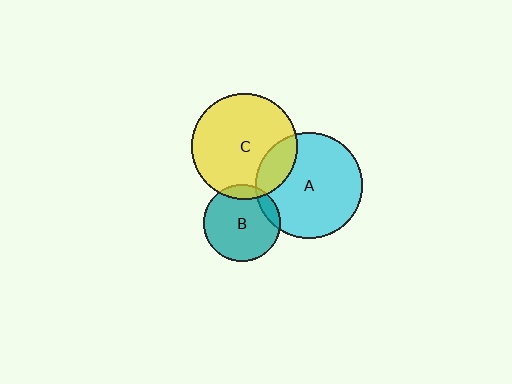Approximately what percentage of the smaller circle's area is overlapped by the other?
Approximately 20%.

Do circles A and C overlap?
Yes.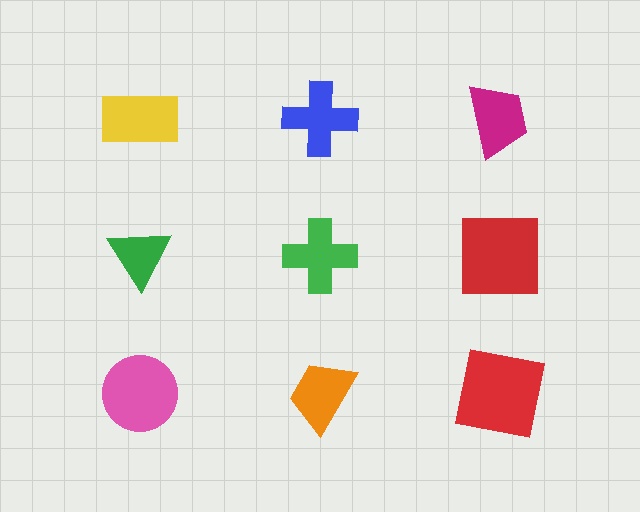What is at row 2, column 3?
A red square.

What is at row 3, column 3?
A red square.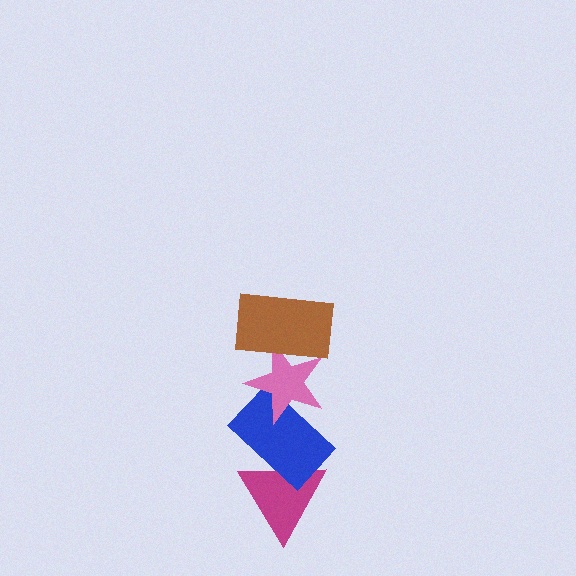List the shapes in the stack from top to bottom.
From top to bottom: the brown rectangle, the pink star, the blue rectangle, the magenta triangle.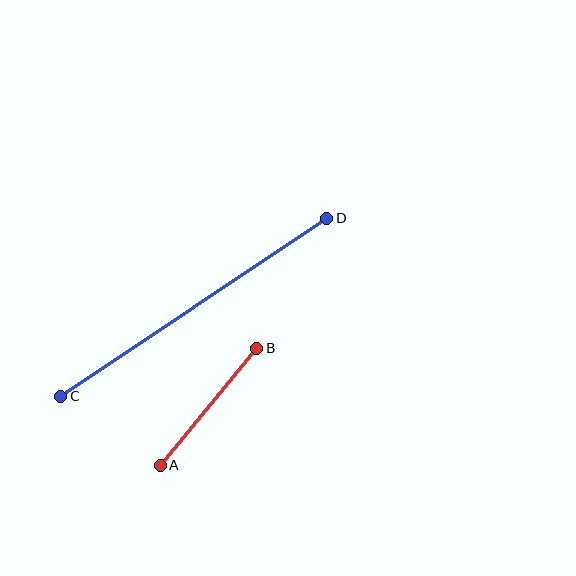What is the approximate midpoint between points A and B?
The midpoint is at approximately (209, 407) pixels.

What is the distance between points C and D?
The distance is approximately 320 pixels.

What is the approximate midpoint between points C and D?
The midpoint is at approximately (194, 307) pixels.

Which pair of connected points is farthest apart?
Points C and D are farthest apart.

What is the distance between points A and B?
The distance is approximately 152 pixels.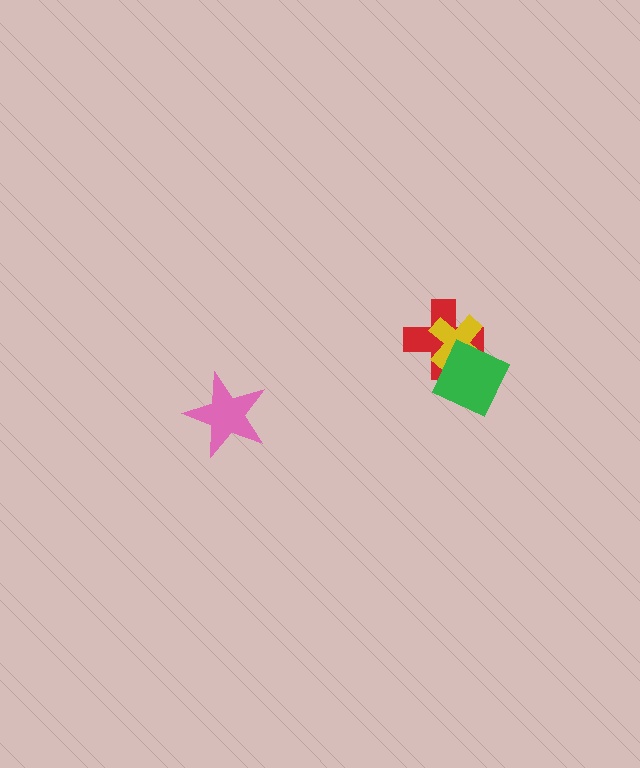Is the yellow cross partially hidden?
Yes, it is partially covered by another shape.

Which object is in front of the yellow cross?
The green diamond is in front of the yellow cross.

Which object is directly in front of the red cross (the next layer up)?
The yellow cross is directly in front of the red cross.